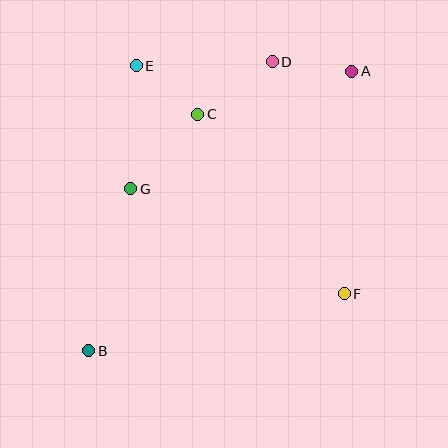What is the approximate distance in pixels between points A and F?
The distance between A and F is approximately 222 pixels.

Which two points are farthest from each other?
Points A and B are farthest from each other.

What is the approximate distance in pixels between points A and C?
The distance between A and C is approximately 160 pixels.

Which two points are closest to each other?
Points C and E are closest to each other.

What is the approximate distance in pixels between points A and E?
The distance between A and E is approximately 216 pixels.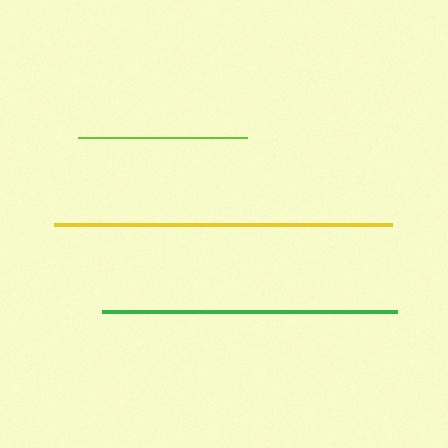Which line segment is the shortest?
The lime line is the shortest at approximately 169 pixels.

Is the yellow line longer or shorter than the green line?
The yellow line is longer than the green line.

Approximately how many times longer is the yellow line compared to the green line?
The yellow line is approximately 1.1 times the length of the green line.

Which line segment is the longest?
The yellow line is the longest at approximately 338 pixels.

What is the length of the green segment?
The green segment is approximately 295 pixels long.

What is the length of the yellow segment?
The yellow segment is approximately 338 pixels long.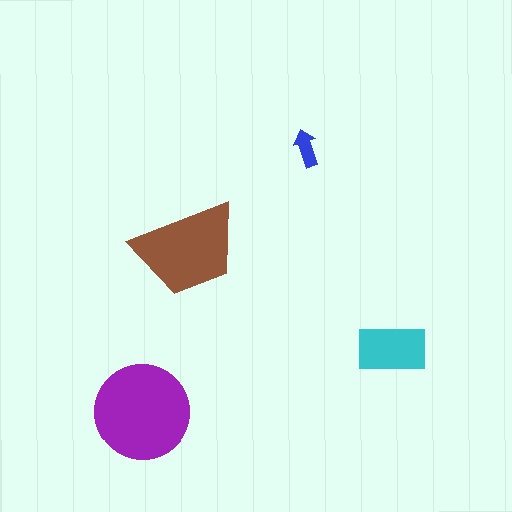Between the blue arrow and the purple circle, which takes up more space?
The purple circle.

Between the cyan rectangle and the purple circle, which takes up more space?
The purple circle.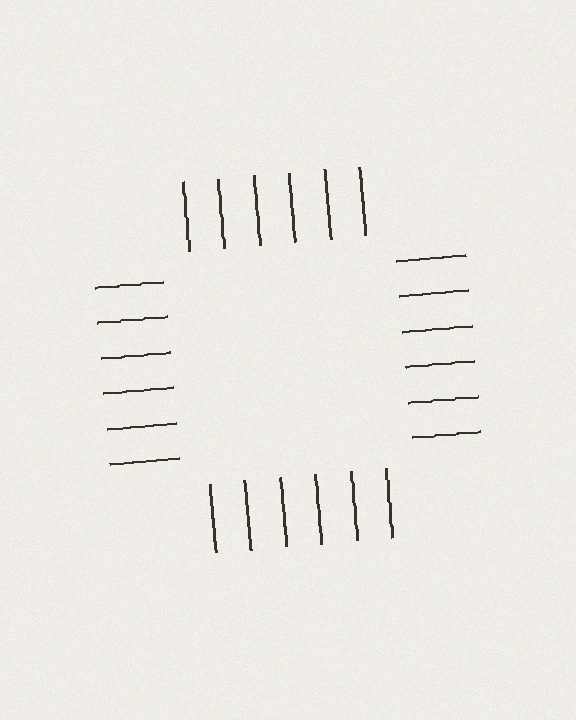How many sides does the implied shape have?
4 sides — the line-ends trace a square.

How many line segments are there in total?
24 — 6 along each of the 4 edges.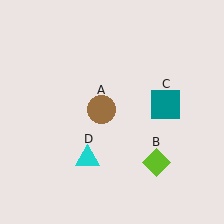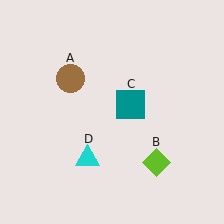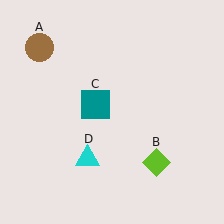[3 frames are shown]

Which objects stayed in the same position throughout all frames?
Lime diamond (object B) and cyan triangle (object D) remained stationary.